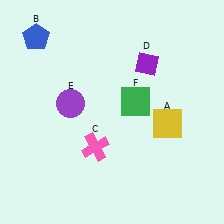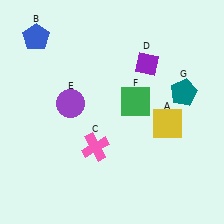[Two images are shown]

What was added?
A teal pentagon (G) was added in Image 2.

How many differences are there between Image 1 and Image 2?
There is 1 difference between the two images.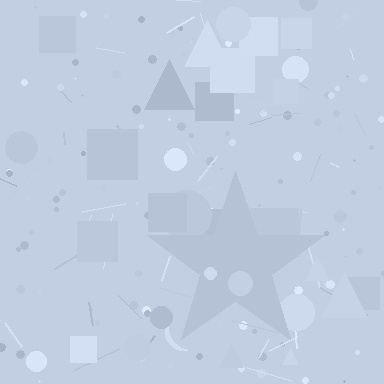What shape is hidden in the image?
A star is hidden in the image.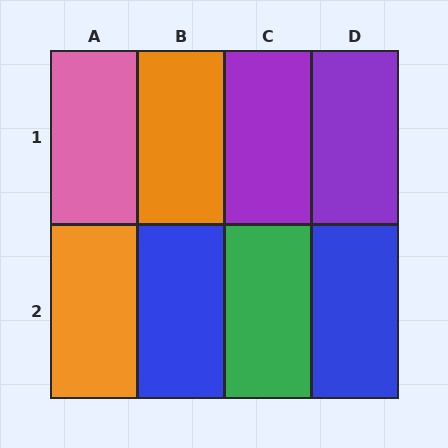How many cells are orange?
2 cells are orange.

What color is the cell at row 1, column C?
Purple.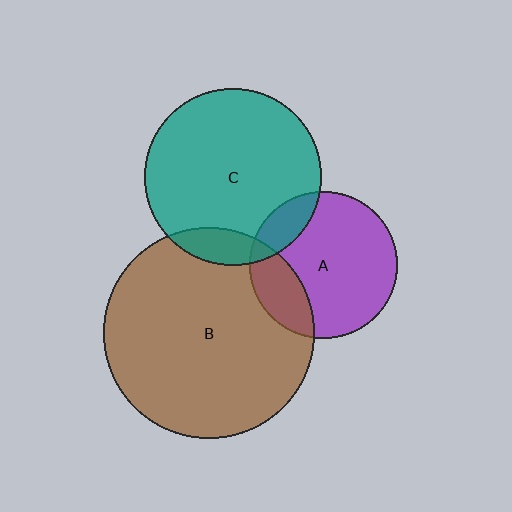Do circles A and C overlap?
Yes.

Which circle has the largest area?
Circle B (brown).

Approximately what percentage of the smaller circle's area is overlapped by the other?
Approximately 15%.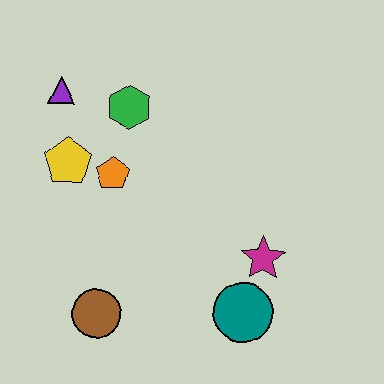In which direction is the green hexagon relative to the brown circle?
The green hexagon is above the brown circle.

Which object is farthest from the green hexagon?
The teal circle is farthest from the green hexagon.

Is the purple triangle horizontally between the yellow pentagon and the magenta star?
No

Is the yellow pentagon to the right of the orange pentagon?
No